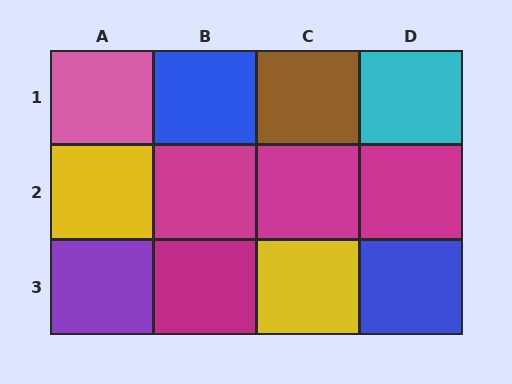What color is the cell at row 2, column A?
Yellow.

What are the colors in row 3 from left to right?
Purple, magenta, yellow, blue.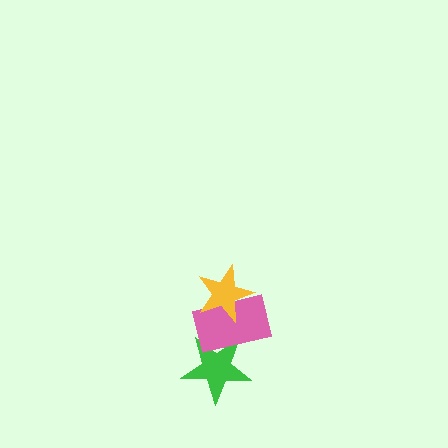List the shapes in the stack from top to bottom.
From top to bottom: the yellow star, the pink rectangle, the green star.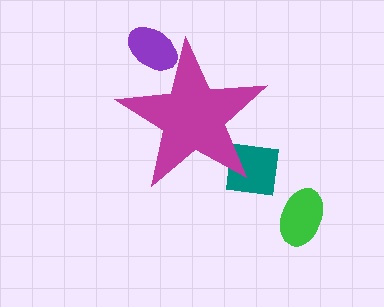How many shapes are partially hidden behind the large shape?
2 shapes are partially hidden.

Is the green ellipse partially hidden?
No, the green ellipse is fully visible.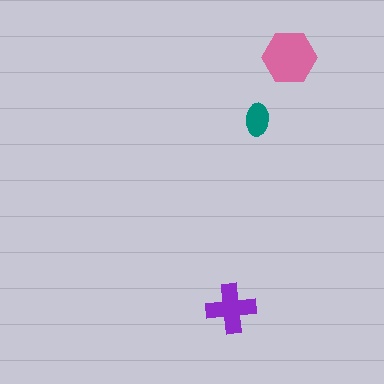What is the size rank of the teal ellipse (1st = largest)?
3rd.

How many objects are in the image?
There are 3 objects in the image.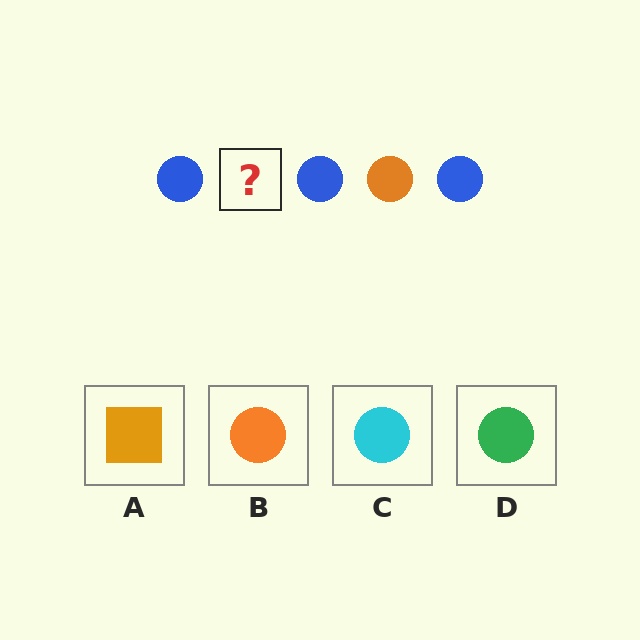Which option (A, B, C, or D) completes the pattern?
B.